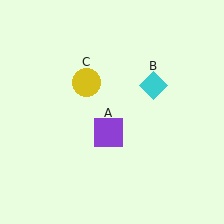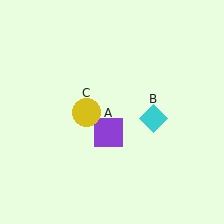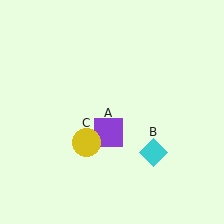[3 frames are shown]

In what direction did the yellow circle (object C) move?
The yellow circle (object C) moved down.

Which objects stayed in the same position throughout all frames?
Purple square (object A) remained stationary.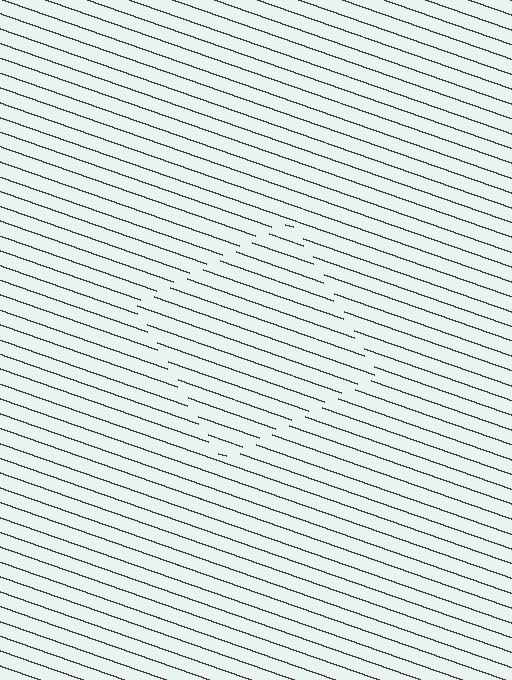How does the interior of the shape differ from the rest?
The interior of the shape contains the same grating, shifted by half a period — the contour is defined by the phase discontinuity where line-ends from the inner and outer gratings abut.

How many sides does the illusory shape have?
4 sides — the line-ends trace a square.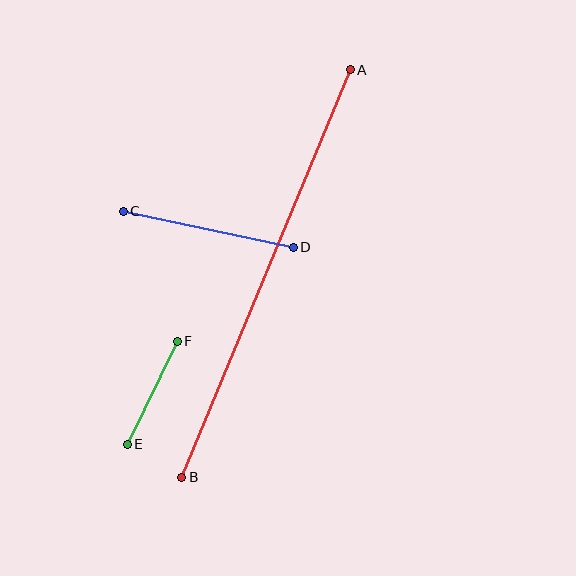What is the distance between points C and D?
The distance is approximately 174 pixels.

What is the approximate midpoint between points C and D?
The midpoint is at approximately (208, 229) pixels.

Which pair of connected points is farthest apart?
Points A and B are farthest apart.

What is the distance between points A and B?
The distance is approximately 441 pixels.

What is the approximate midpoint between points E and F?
The midpoint is at approximately (152, 393) pixels.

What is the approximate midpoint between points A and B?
The midpoint is at approximately (266, 273) pixels.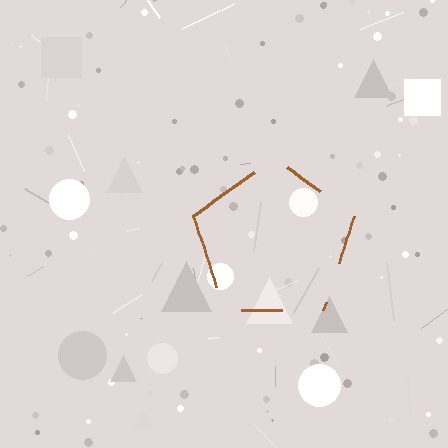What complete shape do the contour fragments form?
The contour fragments form a pentagon.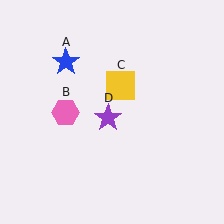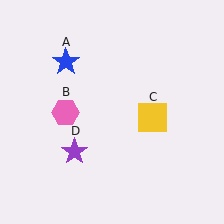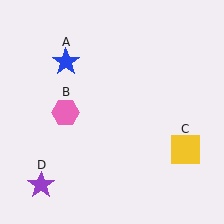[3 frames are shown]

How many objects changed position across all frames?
2 objects changed position: yellow square (object C), purple star (object D).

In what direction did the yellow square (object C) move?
The yellow square (object C) moved down and to the right.